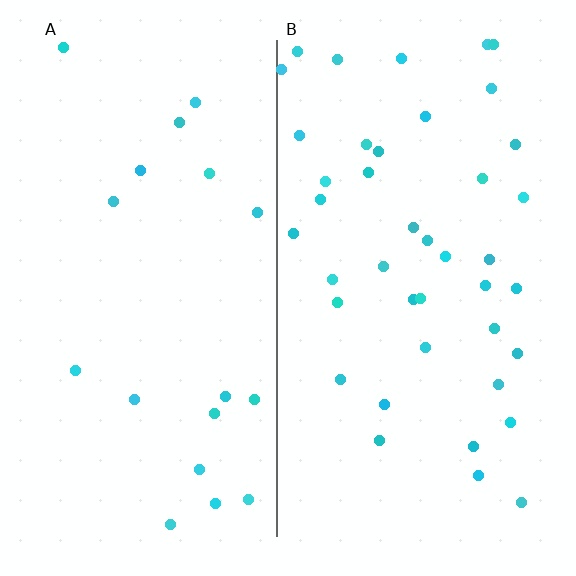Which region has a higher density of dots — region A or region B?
B (the right).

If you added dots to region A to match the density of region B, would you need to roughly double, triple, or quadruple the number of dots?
Approximately double.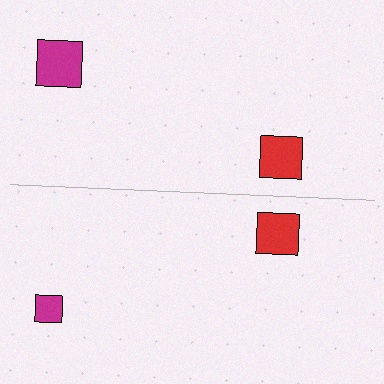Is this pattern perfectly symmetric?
No, the pattern is not perfectly symmetric. The magenta square on the bottom side has a different size than its mirror counterpart.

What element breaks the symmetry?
The magenta square on the bottom side has a different size than its mirror counterpart.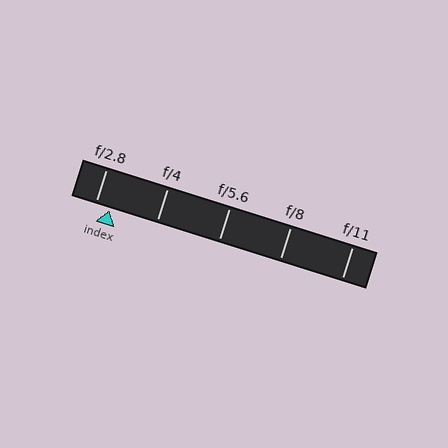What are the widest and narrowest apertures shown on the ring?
The widest aperture shown is f/2.8 and the narrowest is f/11.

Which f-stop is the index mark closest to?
The index mark is closest to f/2.8.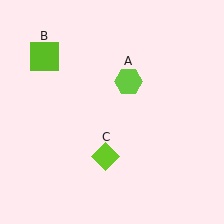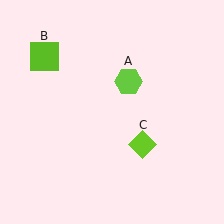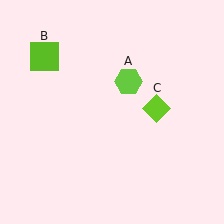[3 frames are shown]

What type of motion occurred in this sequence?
The lime diamond (object C) rotated counterclockwise around the center of the scene.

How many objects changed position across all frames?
1 object changed position: lime diamond (object C).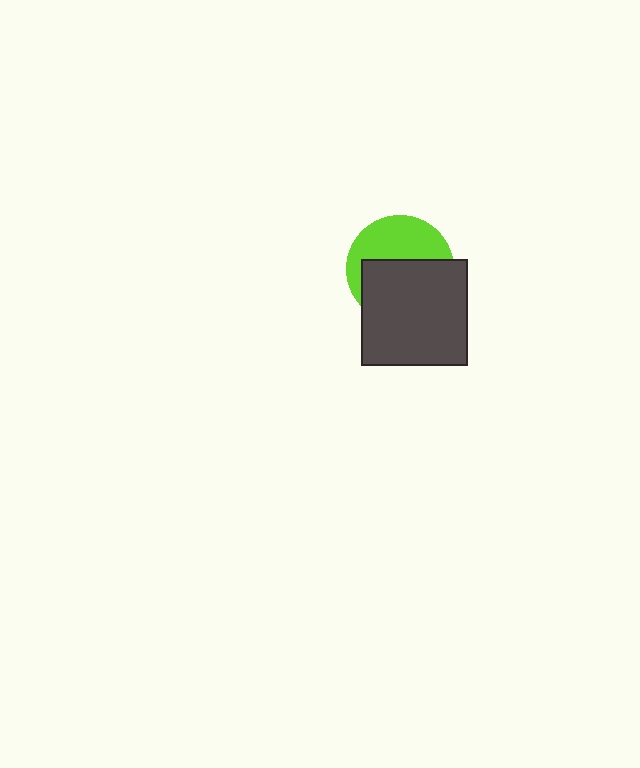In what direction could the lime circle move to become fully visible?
The lime circle could move up. That would shift it out from behind the dark gray square entirely.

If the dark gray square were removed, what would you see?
You would see the complete lime circle.